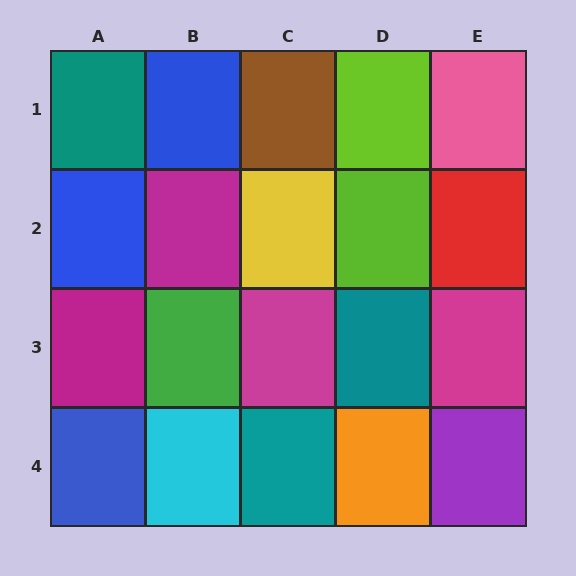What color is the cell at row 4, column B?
Cyan.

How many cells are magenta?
4 cells are magenta.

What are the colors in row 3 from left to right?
Magenta, green, magenta, teal, magenta.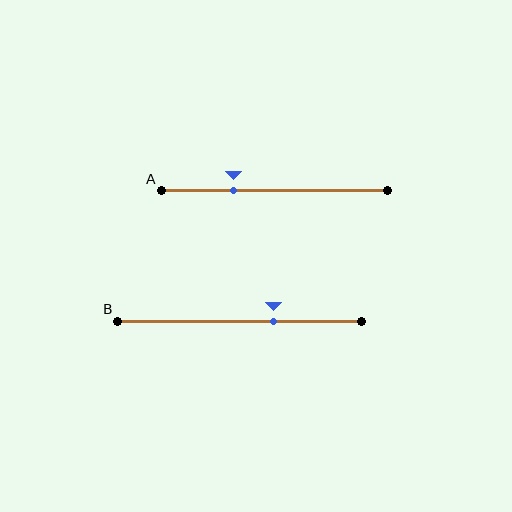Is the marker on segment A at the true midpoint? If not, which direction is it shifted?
No, the marker on segment A is shifted to the left by about 18% of the segment length.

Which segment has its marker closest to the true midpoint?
Segment B has its marker closest to the true midpoint.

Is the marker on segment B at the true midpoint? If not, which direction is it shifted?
No, the marker on segment B is shifted to the right by about 14% of the segment length.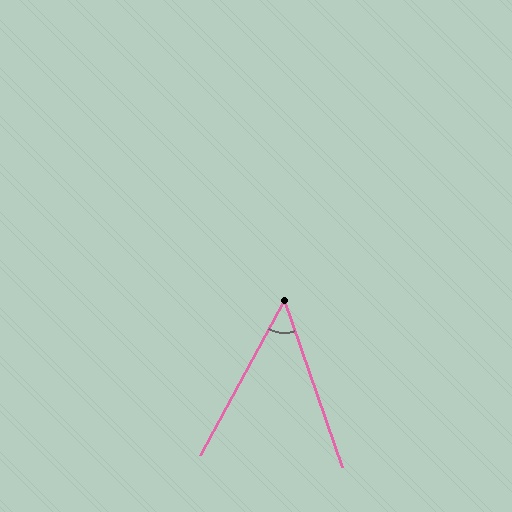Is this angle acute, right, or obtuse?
It is acute.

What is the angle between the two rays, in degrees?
Approximately 47 degrees.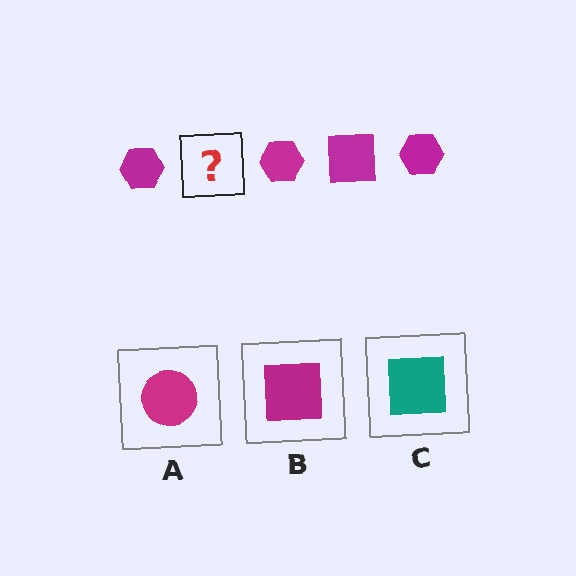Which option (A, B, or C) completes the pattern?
B.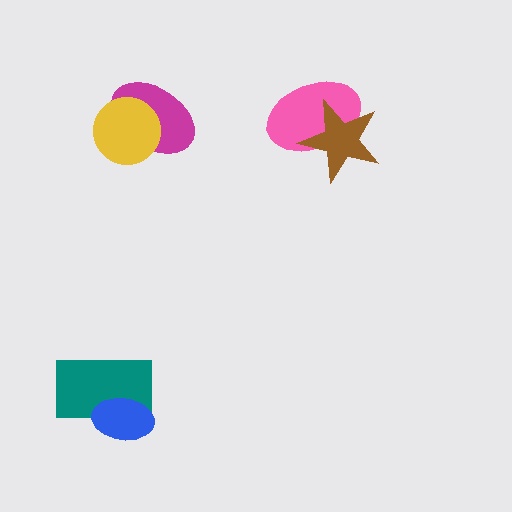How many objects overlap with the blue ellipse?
1 object overlaps with the blue ellipse.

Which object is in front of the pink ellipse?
The brown star is in front of the pink ellipse.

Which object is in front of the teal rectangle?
The blue ellipse is in front of the teal rectangle.